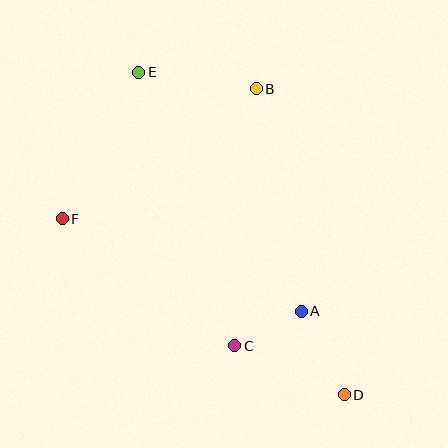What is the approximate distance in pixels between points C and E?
The distance between C and E is approximately 290 pixels.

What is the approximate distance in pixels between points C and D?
The distance between C and D is approximately 120 pixels.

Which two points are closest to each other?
Points A and C are closest to each other.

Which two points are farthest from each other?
Points D and E are farthest from each other.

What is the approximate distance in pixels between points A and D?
The distance between A and D is approximately 94 pixels.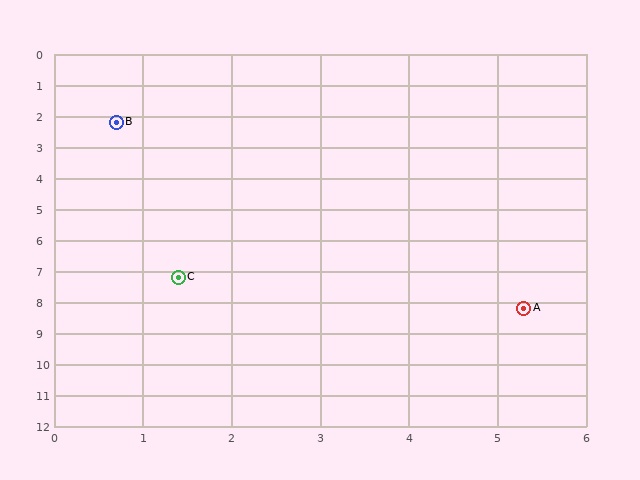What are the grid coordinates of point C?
Point C is at approximately (1.4, 7.2).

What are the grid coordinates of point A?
Point A is at approximately (5.3, 8.2).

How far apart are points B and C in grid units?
Points B and C are about 5.0 grid units apart.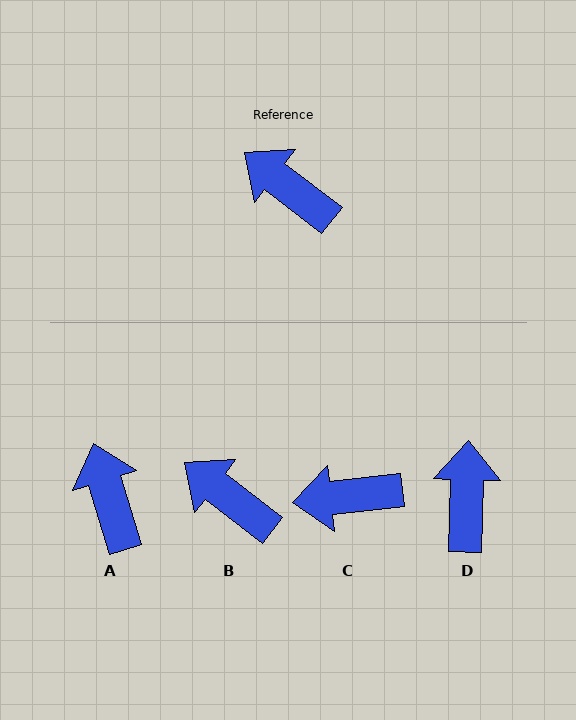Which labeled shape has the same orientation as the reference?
B.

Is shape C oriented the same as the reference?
No, it is off by about 44 degrees.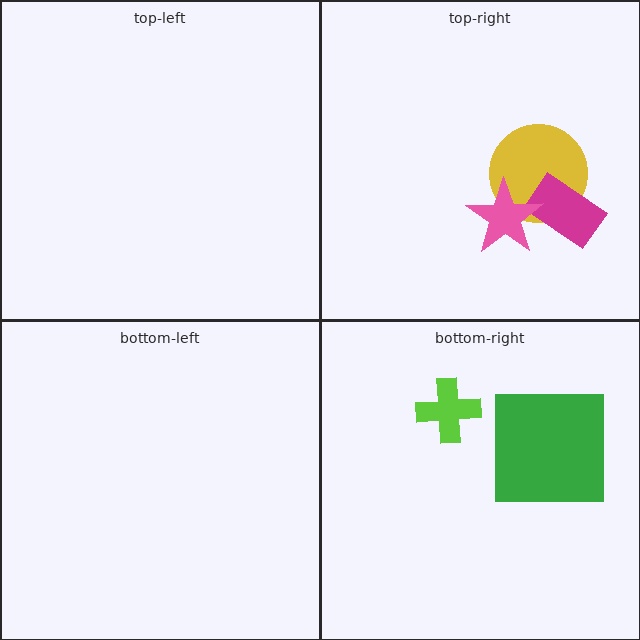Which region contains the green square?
The bottom-right region.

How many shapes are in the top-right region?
3.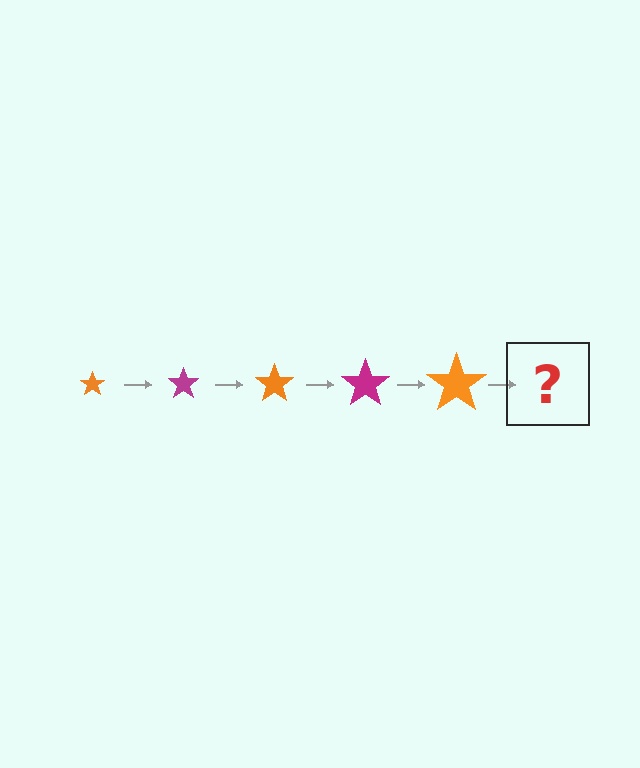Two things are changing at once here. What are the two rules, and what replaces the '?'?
The two rules are that the star grows larger each step and the color cycles through orange and magenta. The '?' should be a magenta star, larger than the previous one.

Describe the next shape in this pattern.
It should be a magenta star, larger than the previous one.